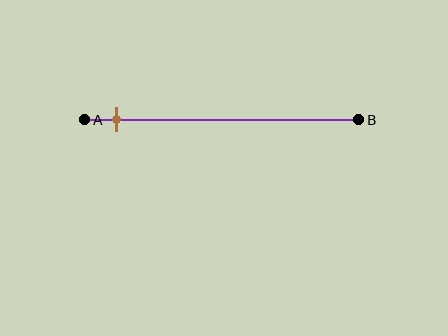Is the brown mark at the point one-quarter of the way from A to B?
No, the mark is at about 10% from A, not at the 25% one-quarter point.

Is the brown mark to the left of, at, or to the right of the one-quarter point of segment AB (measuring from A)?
The brown mark is to the left of the one-quarter point of segment AB.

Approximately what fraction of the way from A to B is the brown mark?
The brown mark is approximately 10% of the way from A to B.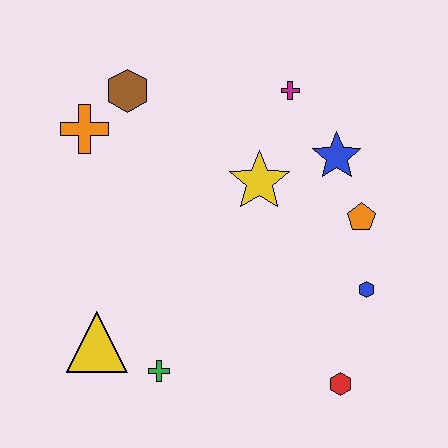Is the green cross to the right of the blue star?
No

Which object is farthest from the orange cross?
The red hexagon is farthest from the orange cross.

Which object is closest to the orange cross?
The brown hexagon is closest to the orange cross.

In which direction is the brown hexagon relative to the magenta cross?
The brown hexagon is to the left of the magenta cross.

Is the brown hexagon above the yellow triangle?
Yes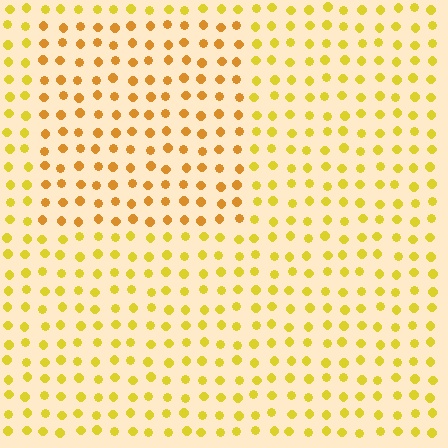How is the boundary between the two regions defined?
The boundary is defined purely by a slight shift in hue (about 23 degrees). Spacing, size, and orientation are identical on both sides.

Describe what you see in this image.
The image is filled with small yellow elements in a uniform arrangement. A rectangle-shaped region is visible where the elements are tinted to a slightly different hue, forming a subtle color boundary.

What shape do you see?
I see a rectangle.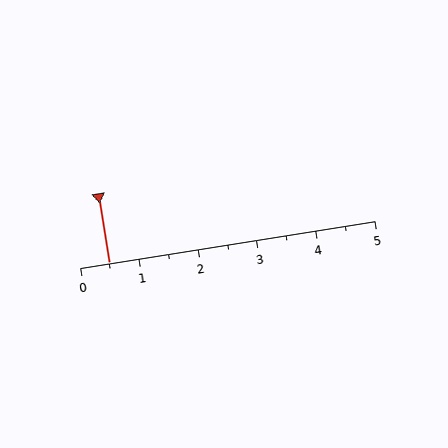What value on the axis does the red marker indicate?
The marker indicates approximately 0.5.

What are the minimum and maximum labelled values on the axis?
The axis runs from 0 to 5.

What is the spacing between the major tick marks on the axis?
The major ticks are spaced 1 apart.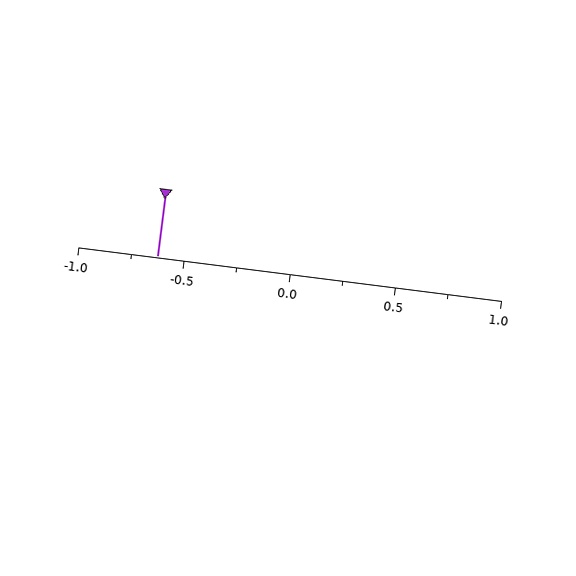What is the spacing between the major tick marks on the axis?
The major ticks are spaced 0.5 apart.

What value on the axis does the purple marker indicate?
The marker indicates approximately -0.62.